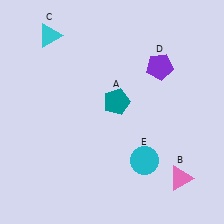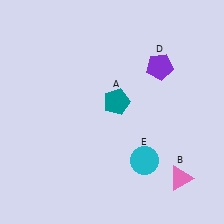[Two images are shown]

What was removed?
The cyan triangle (C) was removed in Image 2.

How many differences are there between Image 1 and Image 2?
There is 1 difference between the two images.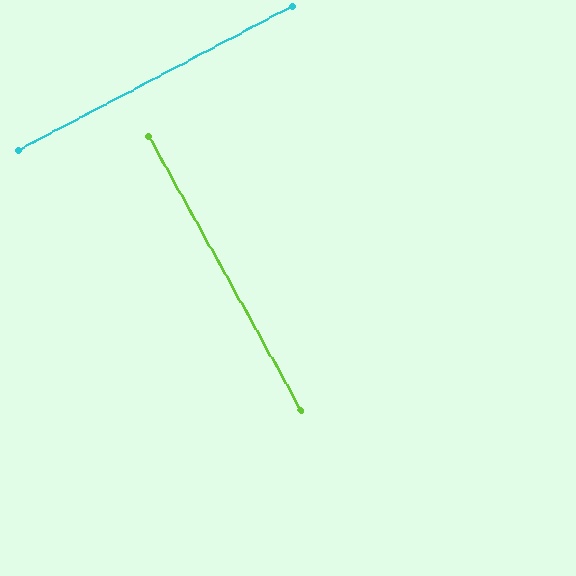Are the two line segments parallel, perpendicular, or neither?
Perpendicular — they meet at approximately 89°.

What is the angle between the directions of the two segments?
Approximately 89 degrees.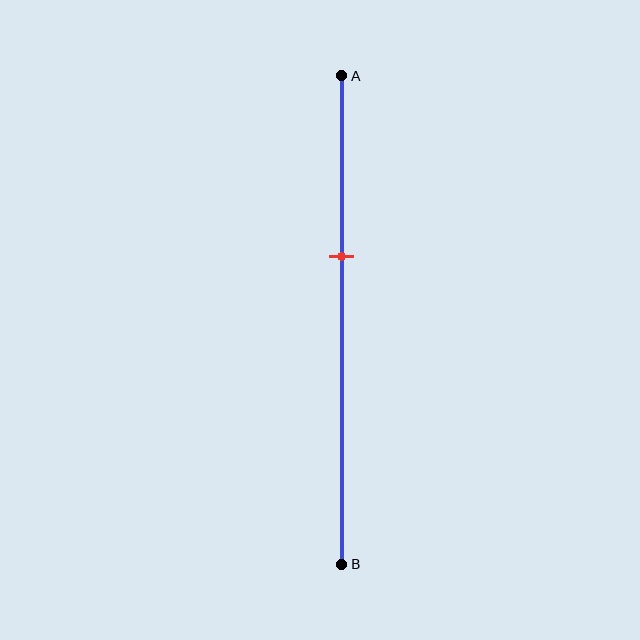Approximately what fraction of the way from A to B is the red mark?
The red mark is approximately 35% of the way from A to B.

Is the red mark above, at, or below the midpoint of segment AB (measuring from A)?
The red mark is above the midpoint of segment AB.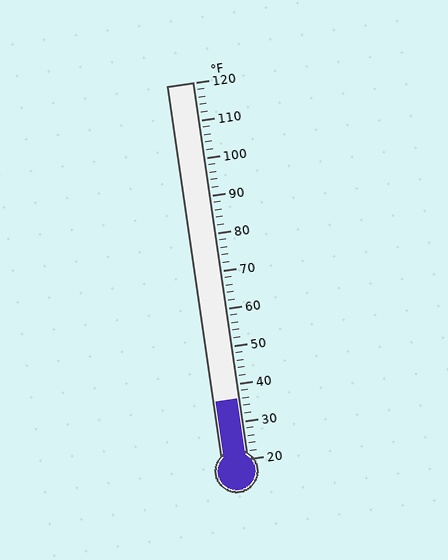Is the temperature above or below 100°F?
The temperature is below 100°F.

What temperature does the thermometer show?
The thermometer shows approximately 36°F.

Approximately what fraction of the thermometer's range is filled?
The thermometer is filled to approximately 15% of its range.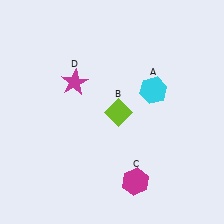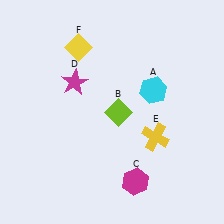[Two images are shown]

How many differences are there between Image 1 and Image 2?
There are 2 differences between the two images.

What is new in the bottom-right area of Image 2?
A yellow cross (E) was added in the bottom-right area of Image 2.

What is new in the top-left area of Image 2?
A yellow diamond (F) was added in the top-left area of Image 2.